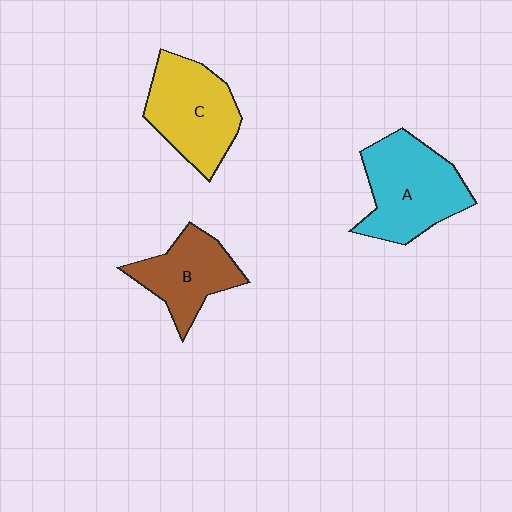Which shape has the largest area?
Shape A (cyan).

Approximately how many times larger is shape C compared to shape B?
Approximately 1.3 times.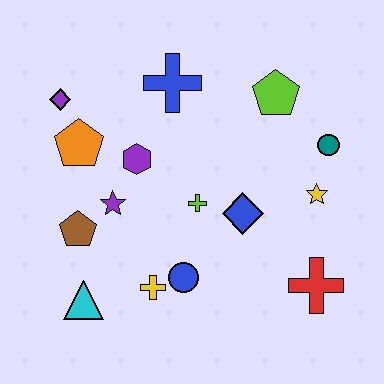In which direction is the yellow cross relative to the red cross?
The yellow cross is to the left of the red cross.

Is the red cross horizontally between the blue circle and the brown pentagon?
No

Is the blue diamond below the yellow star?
Yes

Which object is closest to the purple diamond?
The orange pentagon is closest to the purple diamond.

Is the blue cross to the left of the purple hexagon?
No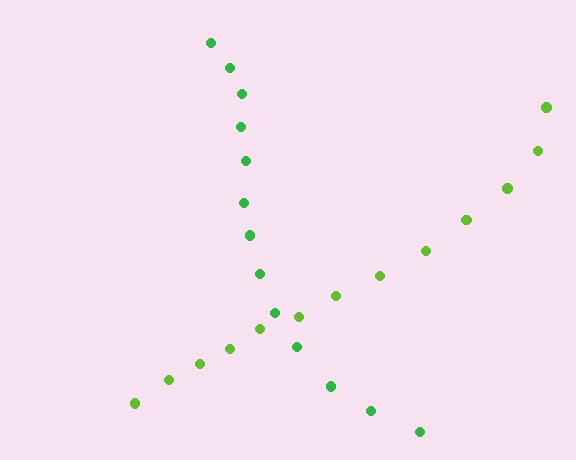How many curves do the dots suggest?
There are 2 distinct paths.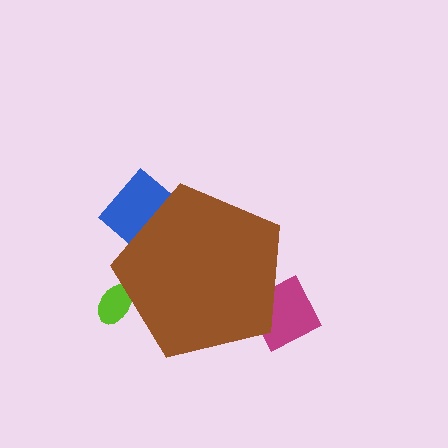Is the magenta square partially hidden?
Yes, the magenta square is partially hidden behind the brown pentagon.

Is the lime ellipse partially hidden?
Yes, the lime ellipse is partially hidden behind the brown pentagon.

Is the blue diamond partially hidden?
Yes, the blue diamond is partially hidden behind the brown pentagon.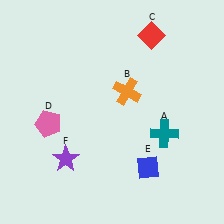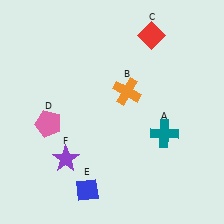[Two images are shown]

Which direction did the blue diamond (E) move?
The blue diamond (E) moved left.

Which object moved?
The blue diamond (E) moved left.